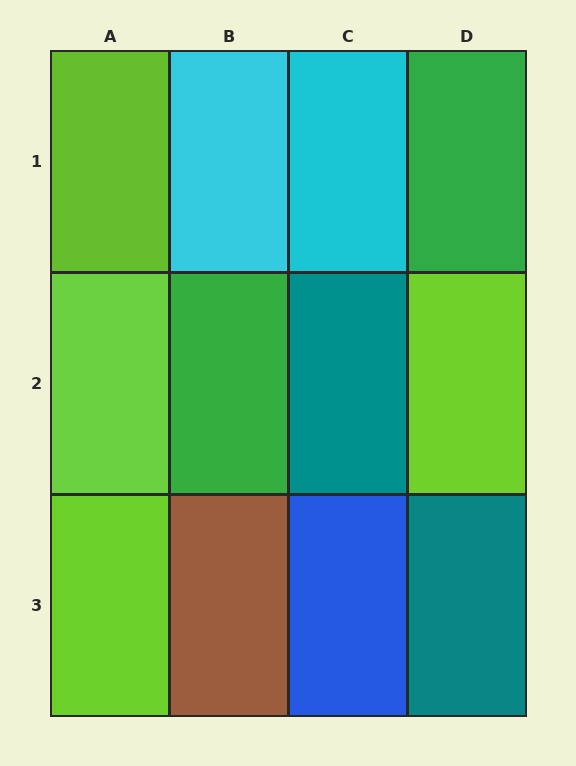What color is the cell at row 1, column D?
Green.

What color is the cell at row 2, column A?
Lime.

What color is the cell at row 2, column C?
Teal.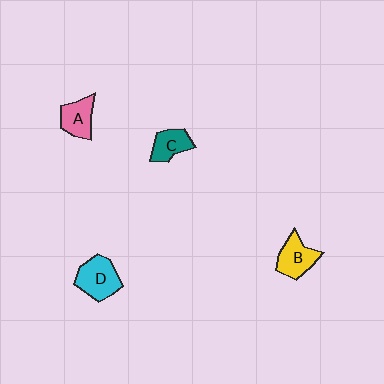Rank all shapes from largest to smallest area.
From largest to smallest: D (cyan), B (yellow), A (pink), C (teal).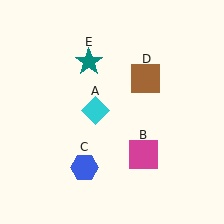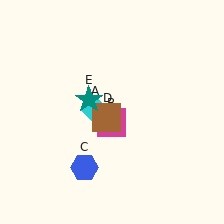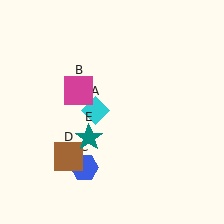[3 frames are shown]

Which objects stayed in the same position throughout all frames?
Cyan diamond (object A) and blue hexagon (object C) remained stationary.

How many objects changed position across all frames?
3 objects changed position: magenta square (object B), brown square (object D), teal star (object E).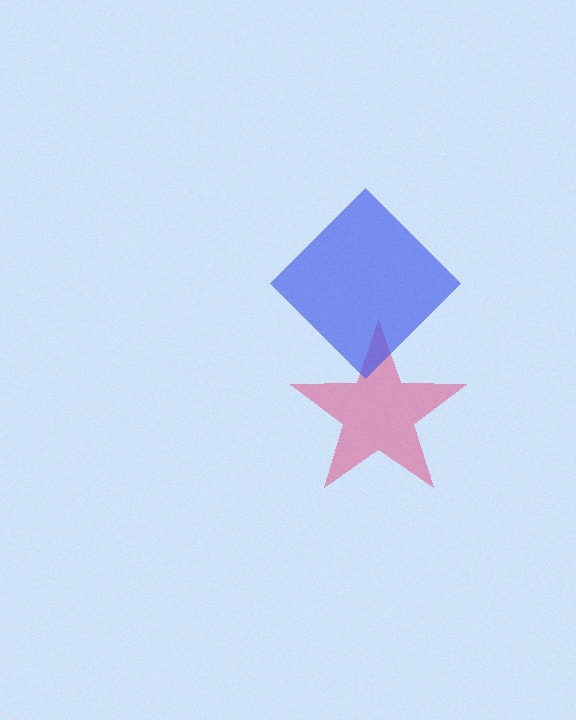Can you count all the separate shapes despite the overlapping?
Yes, there are 2 separate shapes.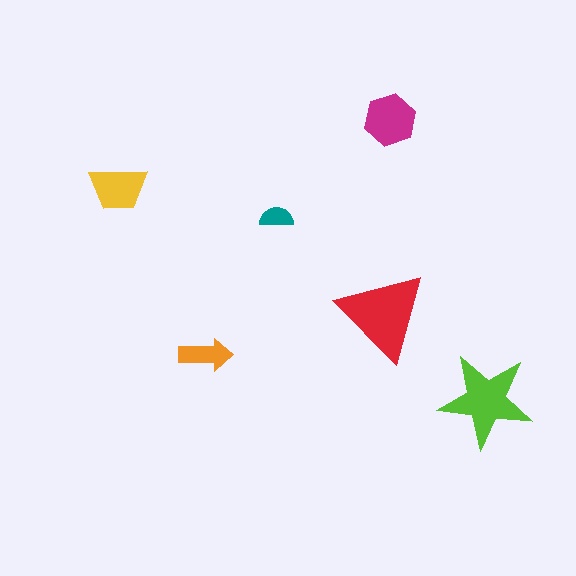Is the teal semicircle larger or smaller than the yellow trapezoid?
Smaller.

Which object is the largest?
The red triangle.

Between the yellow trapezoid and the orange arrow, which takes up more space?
The yellow trapezoid.